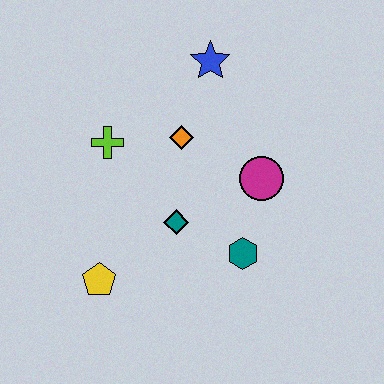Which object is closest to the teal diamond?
The teal hexagon is closest to the teal diamond.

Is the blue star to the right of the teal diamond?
Yes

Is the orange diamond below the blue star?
Yes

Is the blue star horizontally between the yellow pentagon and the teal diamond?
No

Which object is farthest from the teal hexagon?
The blue star is farthest from the teal hexagon.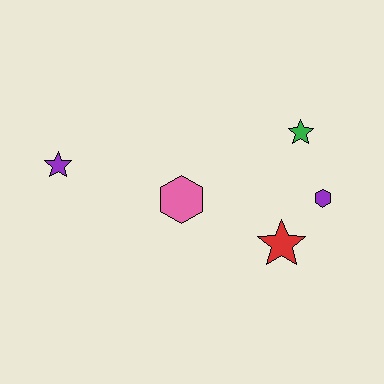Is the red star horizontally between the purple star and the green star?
Yes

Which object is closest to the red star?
The purple hexagon is closest to the red star.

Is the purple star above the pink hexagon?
Yes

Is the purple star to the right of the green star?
No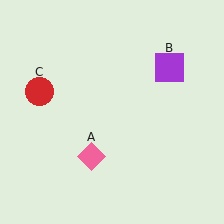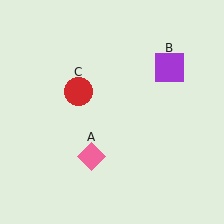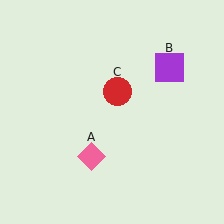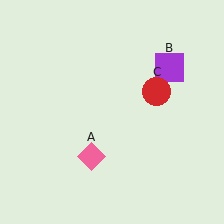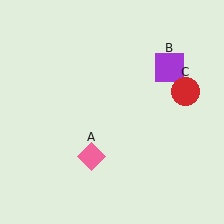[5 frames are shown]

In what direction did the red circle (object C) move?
The red circle (object C) moved right.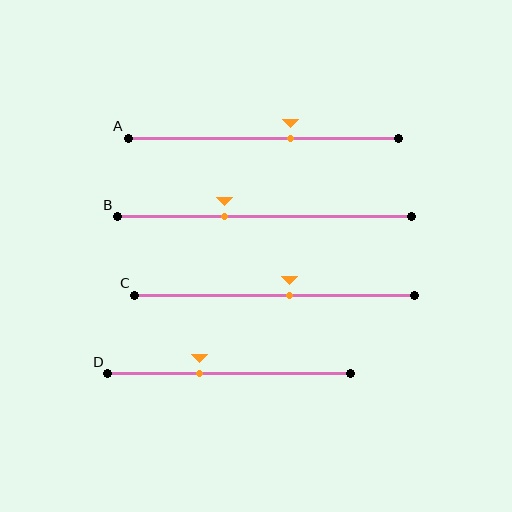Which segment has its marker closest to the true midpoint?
Segment C has its marker closest to the true midpoint.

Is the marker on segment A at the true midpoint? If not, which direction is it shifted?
No, the marker on segment A is shifted to the right by about 10% of the segment length.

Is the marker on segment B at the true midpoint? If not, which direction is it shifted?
No, the marker on segment B is shifted to the left by about 14% of the segment length.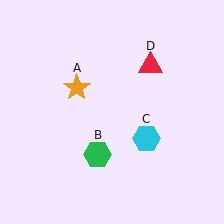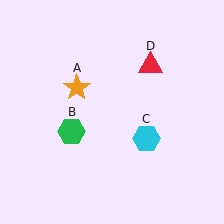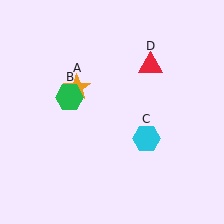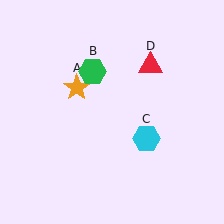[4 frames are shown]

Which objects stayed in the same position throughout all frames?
Orange star (object A) and cyan hexagon (object C) and red triangle (object D) remained stationary.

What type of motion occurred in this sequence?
The green hexagon (object B) rotated clockwise around the center of the scene.